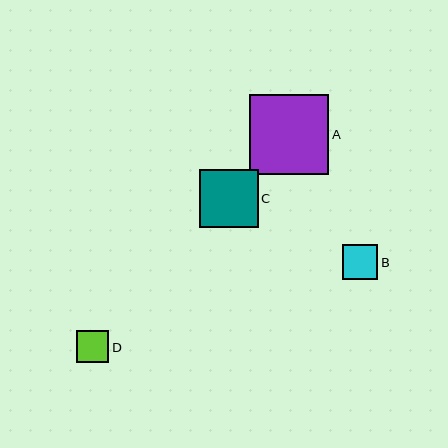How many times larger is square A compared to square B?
Square A is approximately 2.3 times the size of square B.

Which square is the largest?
Square A is the largest with a size of approximately 79 pixels.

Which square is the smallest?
Square D is the smallest with a size of approximately 32 pixels.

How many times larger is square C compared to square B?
Square C is approximately 1.7 times the size of square B.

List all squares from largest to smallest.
From largest to smallest: A, C, B, D.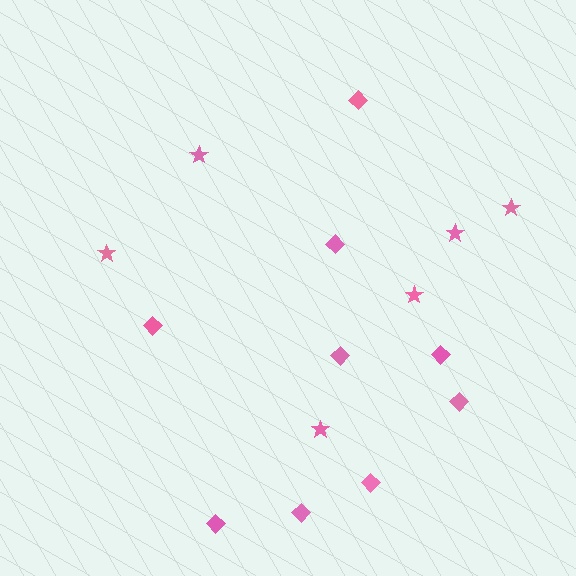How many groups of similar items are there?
There are 2 groups: one group of stars (6) and one group of diamonds (9).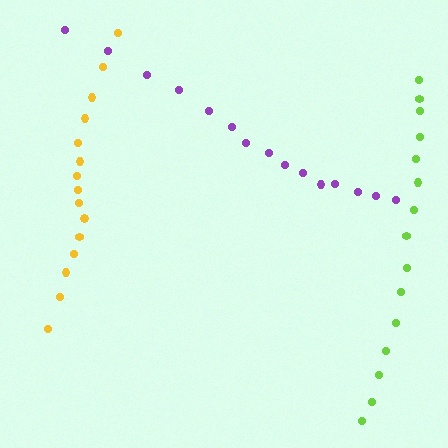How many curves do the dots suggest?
There are 3 distinct paths.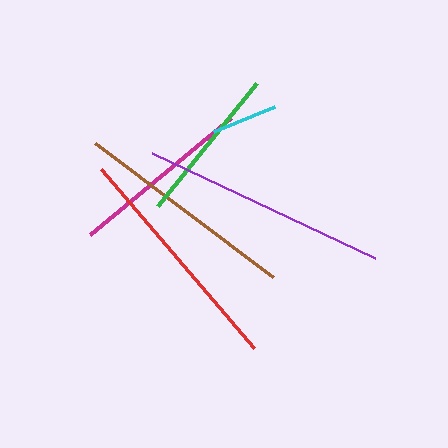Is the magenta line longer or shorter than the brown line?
The brown line is longer than the magenta line.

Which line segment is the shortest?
The cyan line is the shortest at approximately 65 pixels.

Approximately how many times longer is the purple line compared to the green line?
The purple line is approximately 1.6 times the length of the green line.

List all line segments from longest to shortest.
From longest to shortest: purple, red, brown, magenta, green, cyan.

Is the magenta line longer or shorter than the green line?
The magenta line is longer than the green line.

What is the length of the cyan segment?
The cyan segment is approximately 65 pixels long.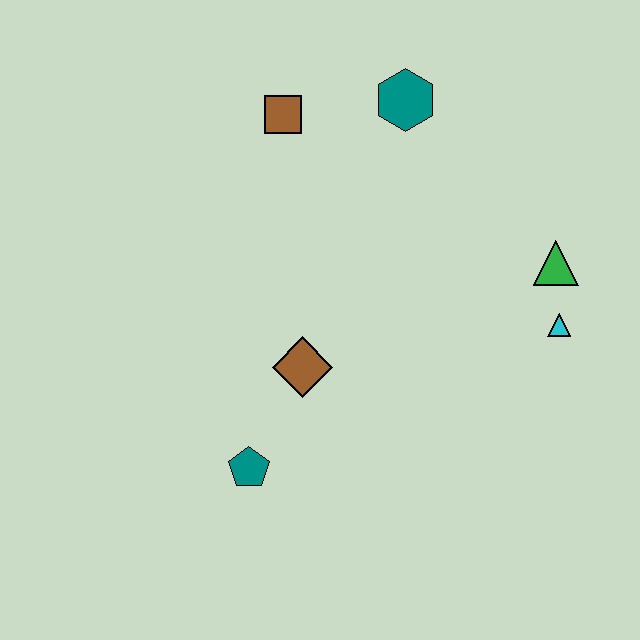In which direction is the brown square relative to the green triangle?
The brown square is to the left of the green triangle.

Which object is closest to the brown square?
The teal hexagon is closest to the brown square.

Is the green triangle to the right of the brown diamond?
Yes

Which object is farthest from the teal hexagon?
The teal pentagon is farthest from the teal hexagon.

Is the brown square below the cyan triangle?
No